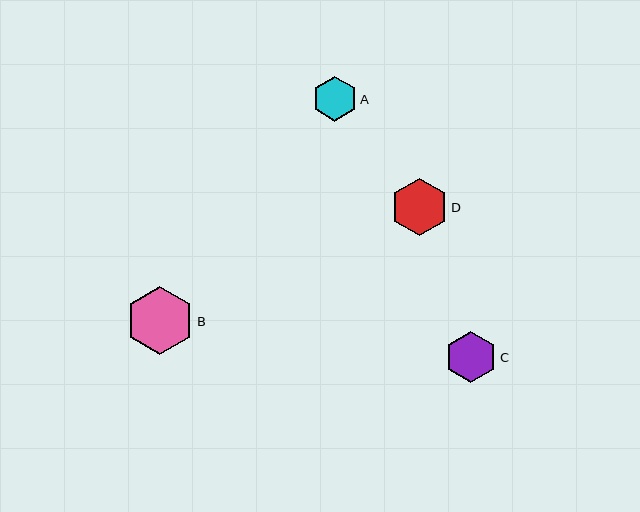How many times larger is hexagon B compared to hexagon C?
Hexagon B is approximately 1.3 times the size of hexagon C.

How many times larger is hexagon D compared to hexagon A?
Hexagon D is approximately 1.3 times the size of hexagon A.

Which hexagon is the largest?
Hexagon B is the largest with a size of approximately 69 pixels.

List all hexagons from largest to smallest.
From largest to smallest: B, D, C, A.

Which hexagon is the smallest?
Hexagon A is the smallest with a size of approximately 45 pixels.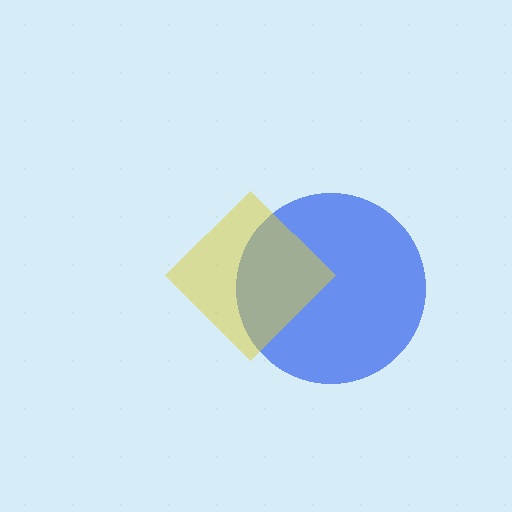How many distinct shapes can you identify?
There are 2 distinct shapes: a blue circle, a yellow diamond.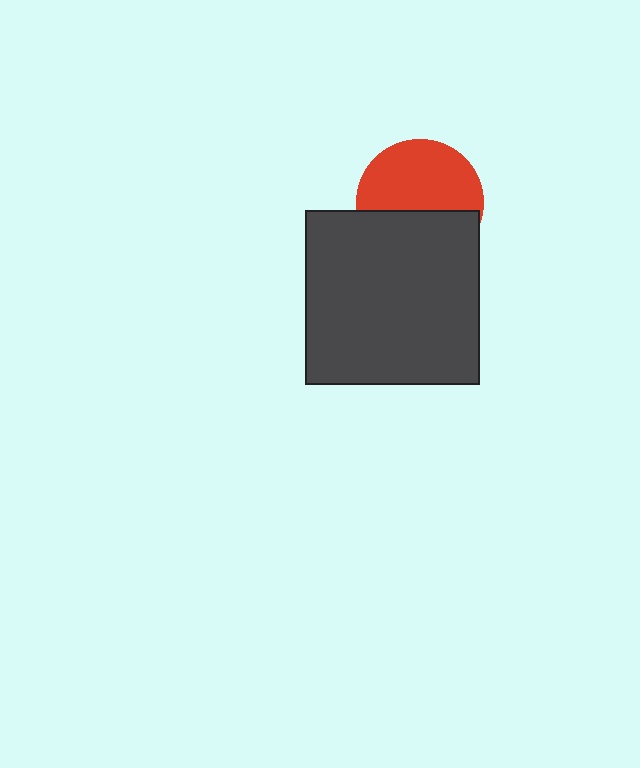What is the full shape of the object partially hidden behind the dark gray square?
The partially hidden object is a red circle.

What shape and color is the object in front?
The object in front is a dark gray square.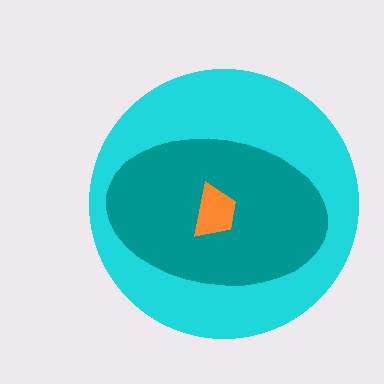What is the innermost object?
The orange trapezoid.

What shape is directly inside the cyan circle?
The teal ellipse.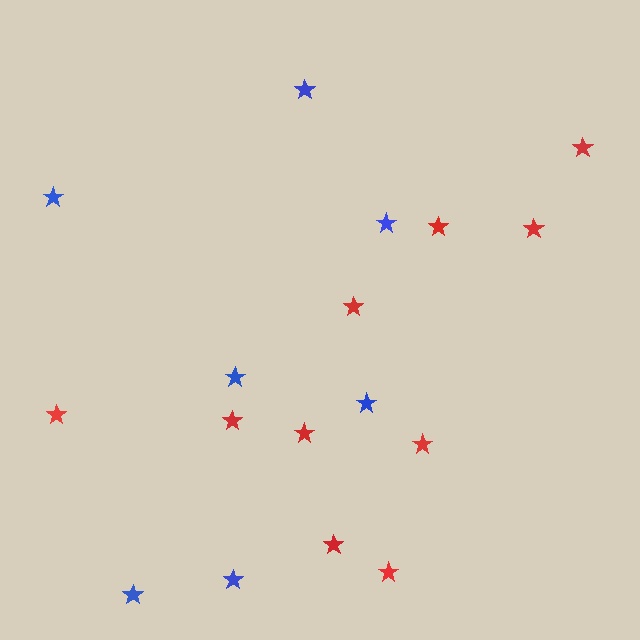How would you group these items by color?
There are 2 groups: one group of red stars (10) and one group of blue stars (7).